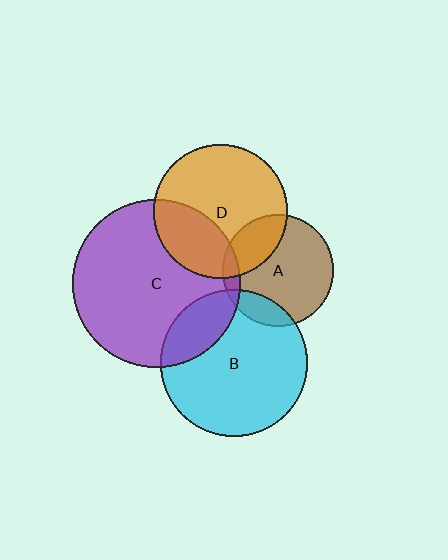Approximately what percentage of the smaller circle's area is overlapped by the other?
Approximately 25%.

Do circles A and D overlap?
Yes.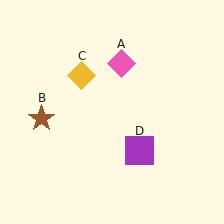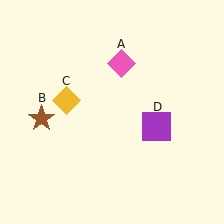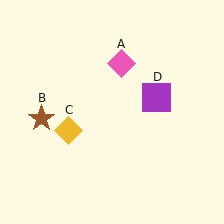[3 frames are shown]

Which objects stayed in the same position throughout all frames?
Pink diamond (object A) and brown star (object B) remained stationary.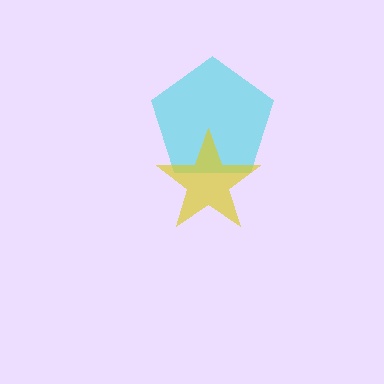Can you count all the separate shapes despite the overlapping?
Yes, there are 2 separate shapes.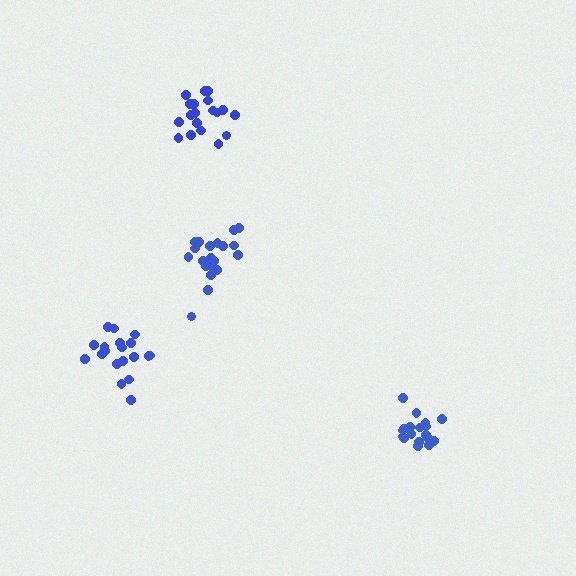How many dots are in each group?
Group 1: 19 dots, Group 2: 19 dots, Group 3: 20 dots, Group 4: 18 dots (76 total).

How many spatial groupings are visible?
There are 4 spatial groupings.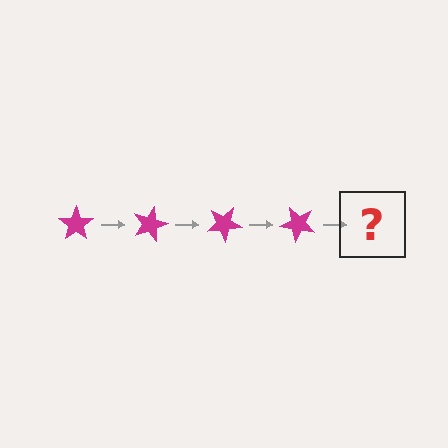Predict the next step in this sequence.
The next step is a magenta star rotated 60 degrees.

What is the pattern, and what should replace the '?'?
The pattern is that the star rotates 15 degrees each step. The '?' should be a magenta star rotated 60 degrees.